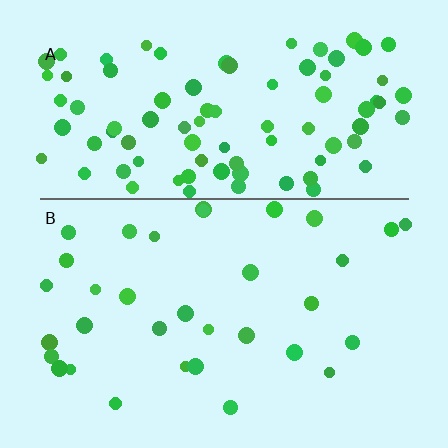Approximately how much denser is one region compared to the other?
Approximately 2.7× — region A over region B.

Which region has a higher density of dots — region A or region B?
A (the top).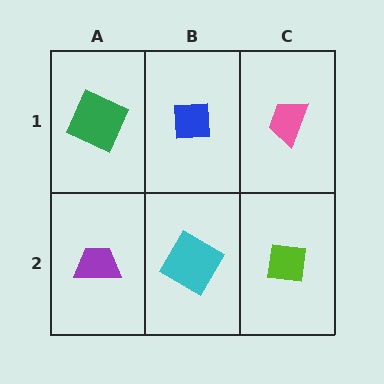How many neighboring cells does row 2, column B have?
3.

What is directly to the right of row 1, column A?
A blue square.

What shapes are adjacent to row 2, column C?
A pink trapezoid (row 1, column C), a cyan diamond (row 2, column B).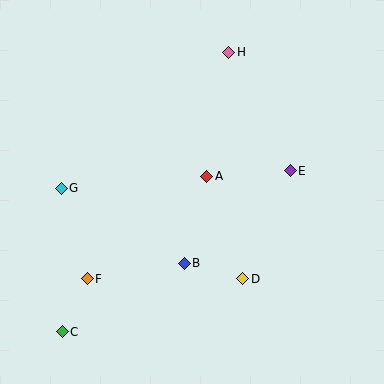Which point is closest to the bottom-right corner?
Point D is closest to the bottom-right corner.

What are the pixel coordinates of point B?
Point B is at (184, 263).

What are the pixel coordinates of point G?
Point G is at (61, 188).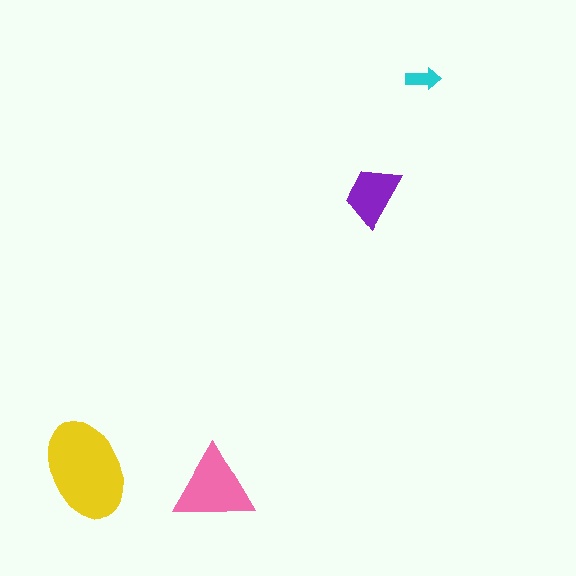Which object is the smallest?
The cyan arrow.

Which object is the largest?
The yellow ellipse.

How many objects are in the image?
There are 4 objects in the image.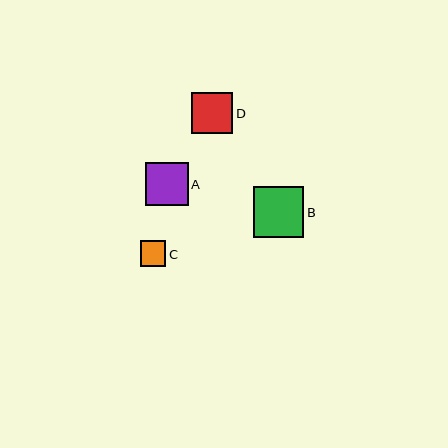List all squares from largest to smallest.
From largest to smallest: B, A, D, C.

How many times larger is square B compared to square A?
Square B is approximately 1.2 times the size of square A.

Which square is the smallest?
Square C is the smallest with a size of approximately 26 pixels.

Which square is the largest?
Square B is the largest with a size of approximately 50 pixels.